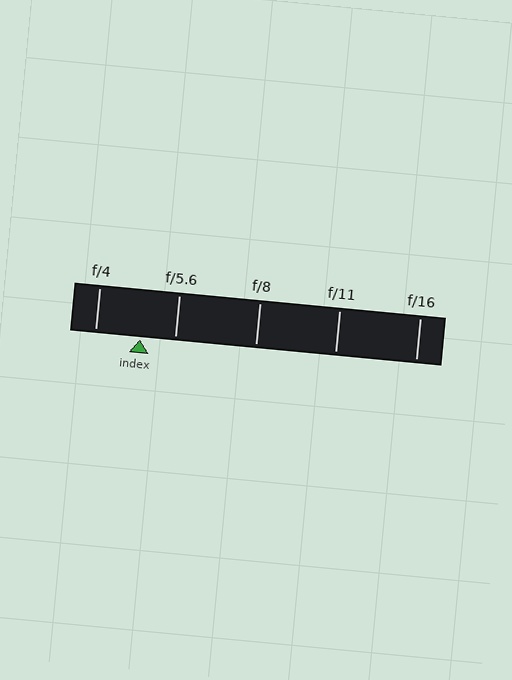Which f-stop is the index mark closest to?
The index mark is closest to f/5.6.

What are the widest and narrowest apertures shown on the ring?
The widest aperture shown is f/4 and the narrowest is f/16.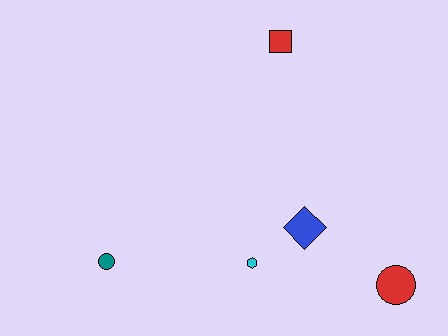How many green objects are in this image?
There are no green objects.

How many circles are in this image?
There are 2 circles.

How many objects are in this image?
There are 5 objects.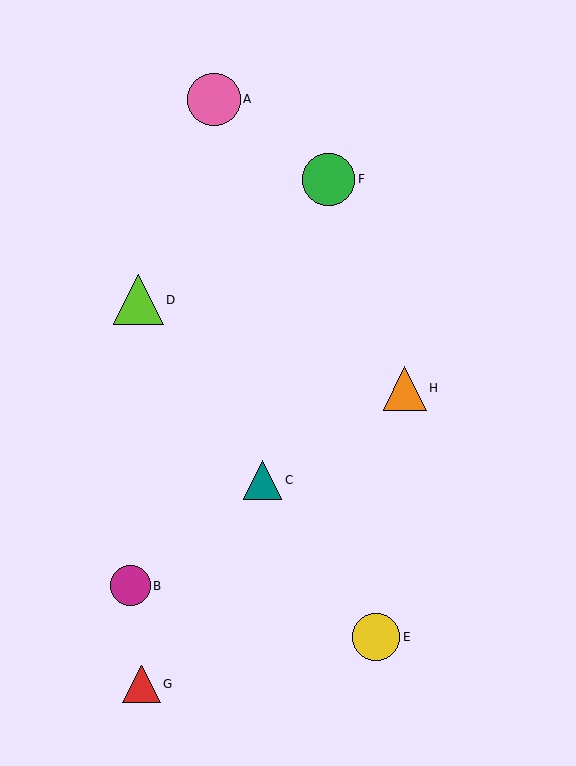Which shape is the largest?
The pink circle (labeled A) is the largest.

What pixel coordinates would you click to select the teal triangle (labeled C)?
Click at (263, 480) to select the teal triangle C.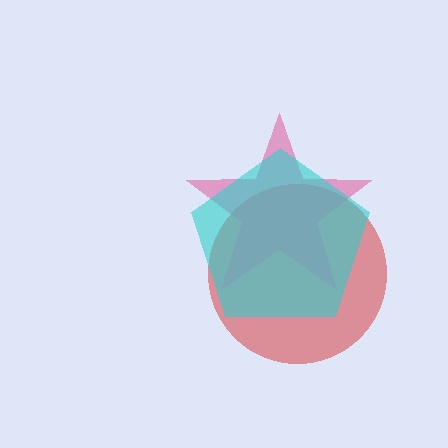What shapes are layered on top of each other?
The layered shapes are: a red circle, a pink star, a cyan pentagon.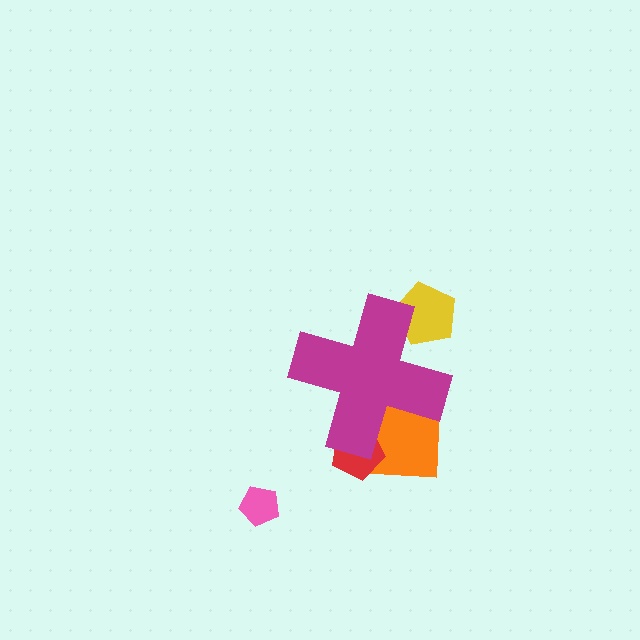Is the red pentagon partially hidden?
Yes, the red pentagon is partially hidden behind the magenta cross.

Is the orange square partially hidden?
Yes, the orange square is partially hidden behind the magenta cross.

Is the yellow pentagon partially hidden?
Yes, the yellow pentagon is partially hidden behind the magenta cross.